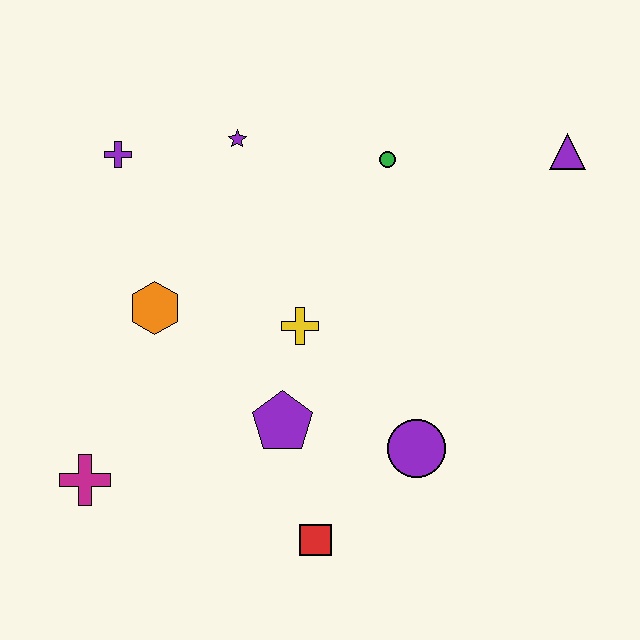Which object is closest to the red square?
The purple pentagon is closest to the red square.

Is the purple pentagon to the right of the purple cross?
Yes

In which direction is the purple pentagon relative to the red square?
The purple pentagon is above the red square.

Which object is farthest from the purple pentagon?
The purple triangle is farthest from the purple pentagon.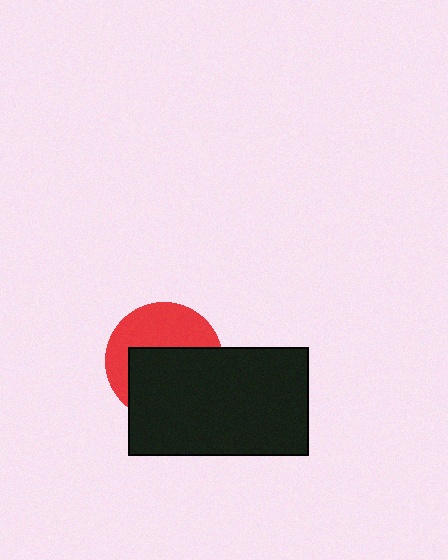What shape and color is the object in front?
The object in front is a black rectangle.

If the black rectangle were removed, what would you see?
You would see the complete red circle.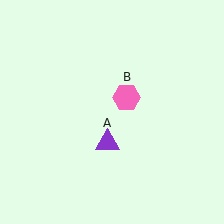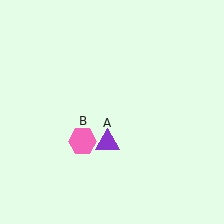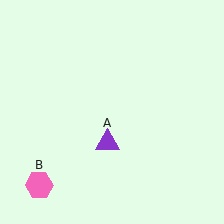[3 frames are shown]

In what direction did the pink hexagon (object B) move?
The pink hexagon (object B) moved down and to the left.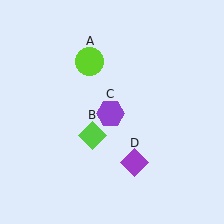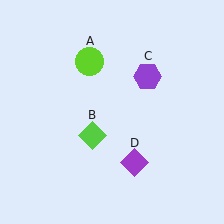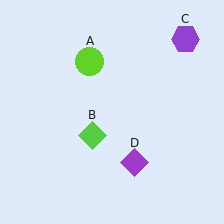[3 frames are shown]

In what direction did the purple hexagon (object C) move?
The purple hexagon (object C) moved up and to the right.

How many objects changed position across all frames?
1 object changed position: purple hexagon (object C).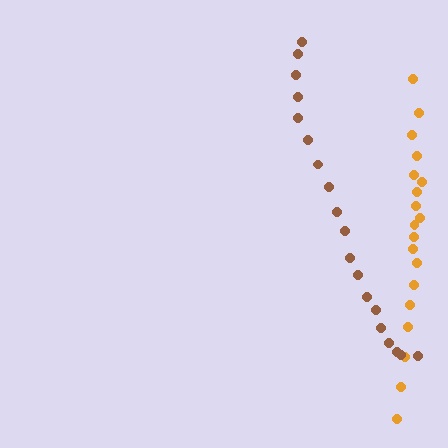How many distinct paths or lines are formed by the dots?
There are 2 distinct paths.